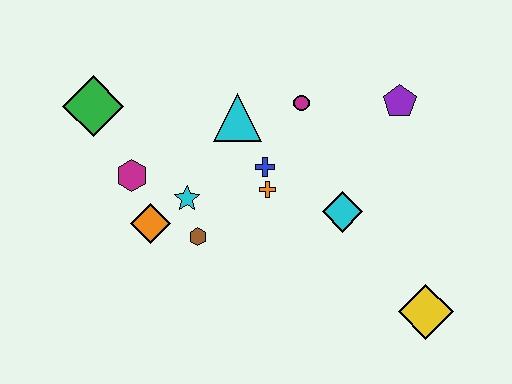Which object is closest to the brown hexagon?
The cyan star is closest to the brown hexagon.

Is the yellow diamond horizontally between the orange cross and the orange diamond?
No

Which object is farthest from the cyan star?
The yellow diamond is farthest from the cyan star.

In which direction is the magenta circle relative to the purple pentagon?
The magenta circle is to the left of the purple pentagon.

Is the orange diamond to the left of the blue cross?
Yes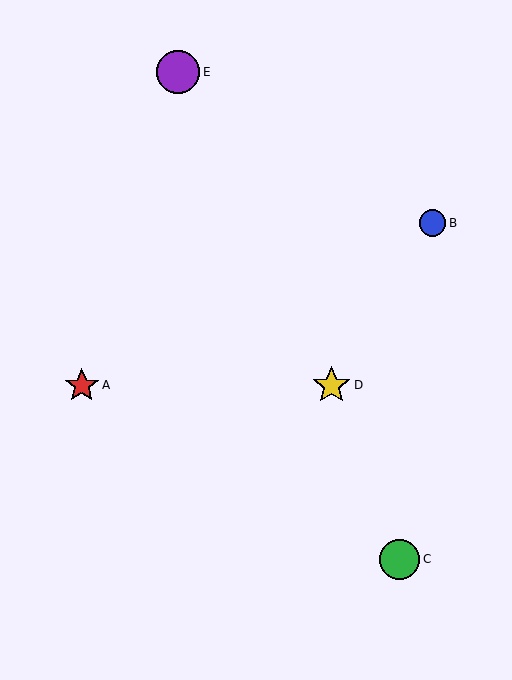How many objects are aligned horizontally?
2 objects (A, D) are aligned horizontally.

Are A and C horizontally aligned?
No, A is at y≈386 and C is at y≈559.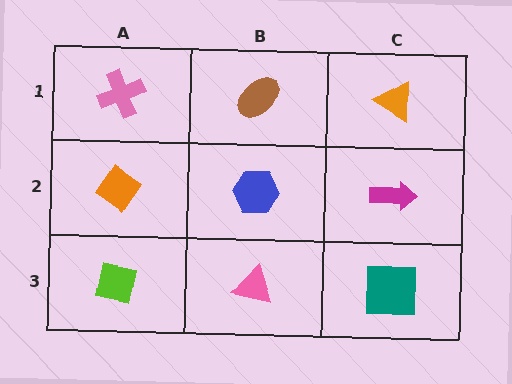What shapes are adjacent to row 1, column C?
A magenta arrow (row 2, column C), a brown ellipse (row 1, column B).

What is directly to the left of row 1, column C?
A brown ellipse.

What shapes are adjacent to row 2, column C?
An orange triangle (row 1, column C), a teal square (row 3, column C), a blue hexagon (row 2, column B).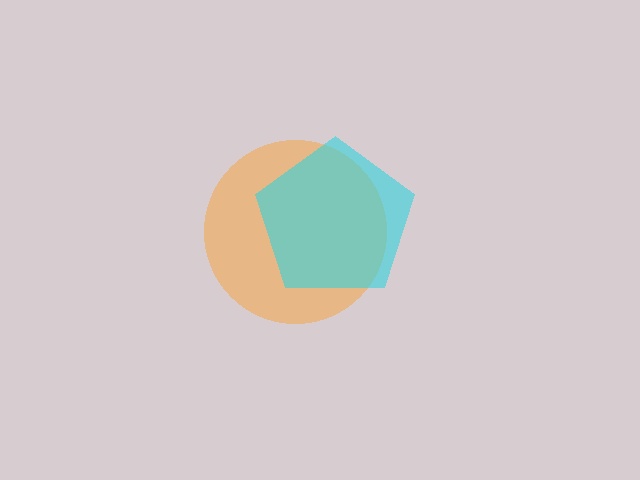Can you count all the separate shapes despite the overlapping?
Yes, there are 2 separate shapes.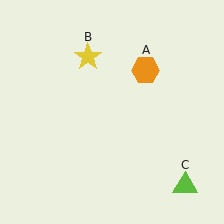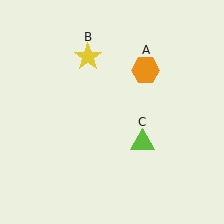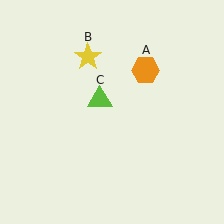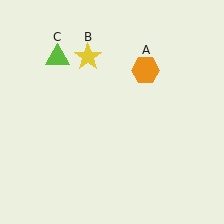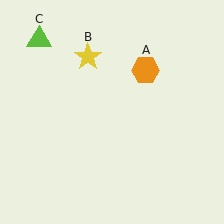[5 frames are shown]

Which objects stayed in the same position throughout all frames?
Orange hexagon (object A) and yellow star (object B) remained stationary.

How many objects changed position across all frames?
1 object changed position: lime triangle (object C).